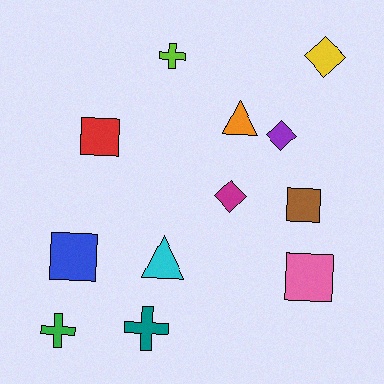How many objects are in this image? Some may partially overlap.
There are 12 objects.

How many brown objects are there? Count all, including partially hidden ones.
There is 1 brown object.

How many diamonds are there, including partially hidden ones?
There are 3 diamonds.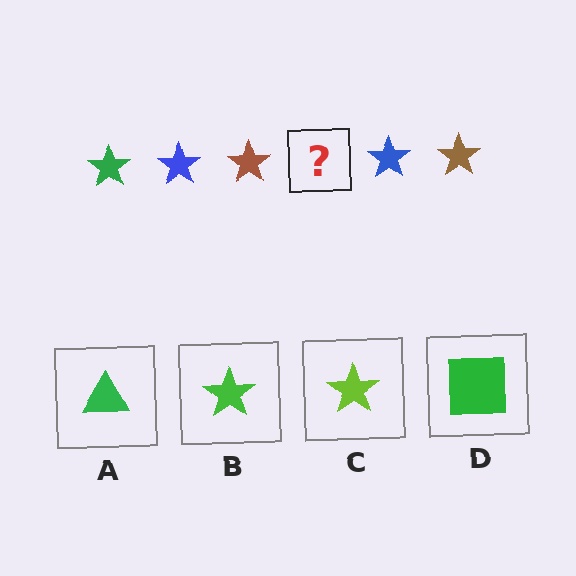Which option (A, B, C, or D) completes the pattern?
B.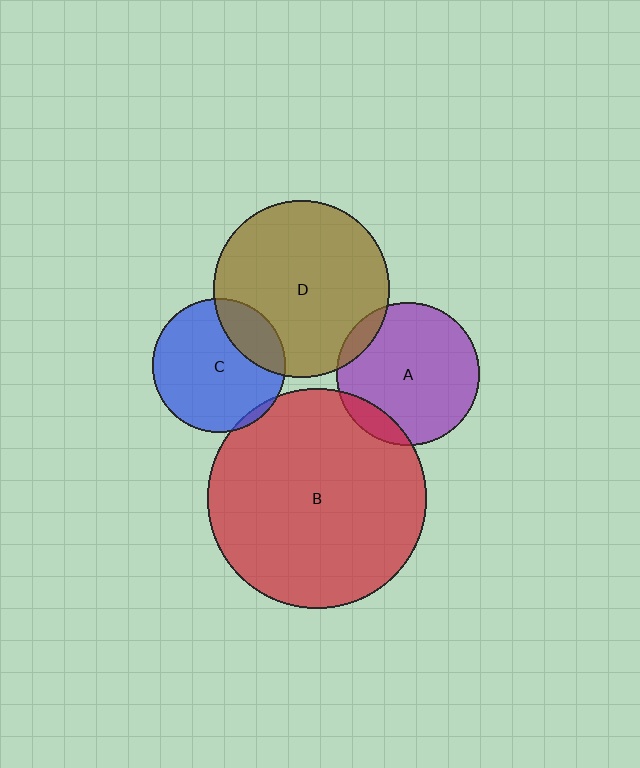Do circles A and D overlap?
Yes.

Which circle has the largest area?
Circle B (red).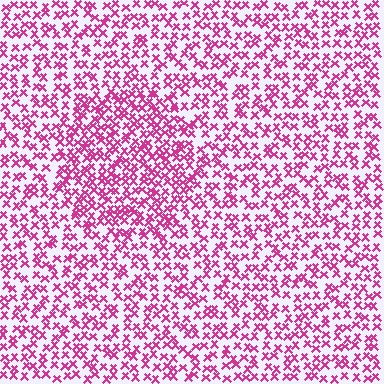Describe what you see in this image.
The image contains small magenta elements arranged at two different densities. A circle-shaped region is visible where the elements are more densely packed than the surrounding area.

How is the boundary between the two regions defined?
The boundary is defined by a change in element density (approximately 1.5x ratio). All elements are the same color, size, and shape.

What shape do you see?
I see a circle.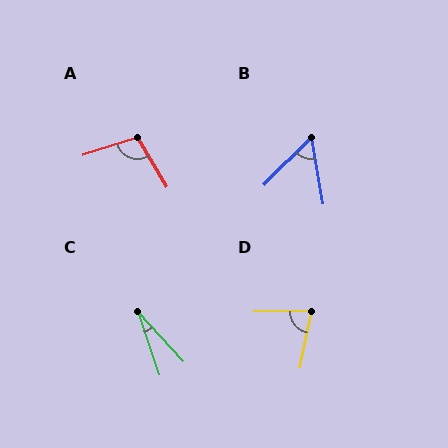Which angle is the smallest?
C, at approximately 24 degrees.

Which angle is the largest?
A, at approximately 103 degrees.